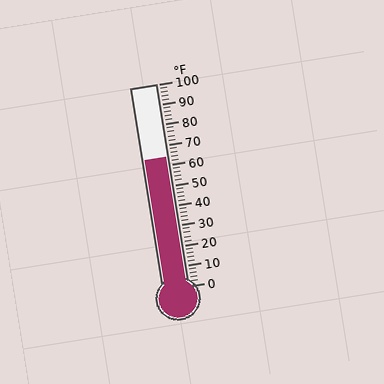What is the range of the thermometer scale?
The thermometer scale ranges from 0°F to 100°F.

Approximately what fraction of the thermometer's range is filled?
The thermometer is filled to approximately 65% of its range.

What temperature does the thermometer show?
The thermometer shows approximately 64°F.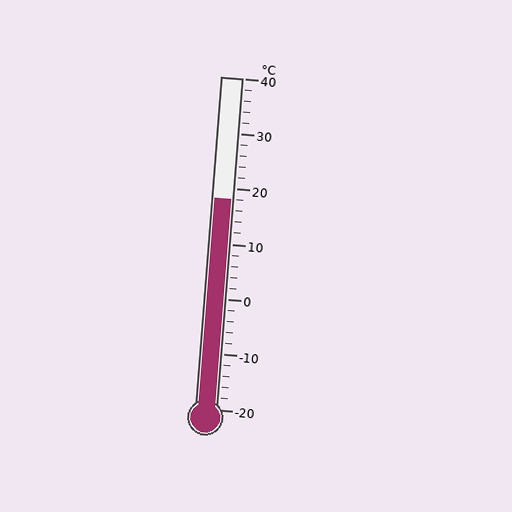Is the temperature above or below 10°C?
The temperature is above 10°C.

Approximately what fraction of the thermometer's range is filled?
The thermometer is filled to approximately 65% of its range.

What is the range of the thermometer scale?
The thermometer scale ranges from -20°C to 40°C.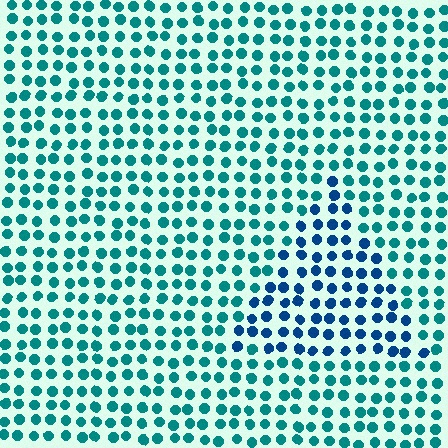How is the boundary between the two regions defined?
The boundary is defined purely by a slight shift in hue (about 34 degrees). Spacing, size, and orientation are identical on both sides.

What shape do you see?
I see a triangle.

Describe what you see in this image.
The image is filled with small teal elements in a uniform arrangement. A triangle-shaped region is visible where the elements are tinted to a slightly different hue, forming a subtle color boundary.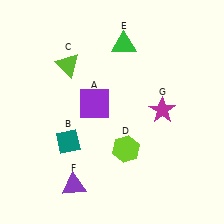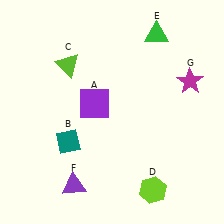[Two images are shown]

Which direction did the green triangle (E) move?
The green triangle (E) moved right.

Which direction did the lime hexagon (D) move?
The lime hexagon (D) moved down.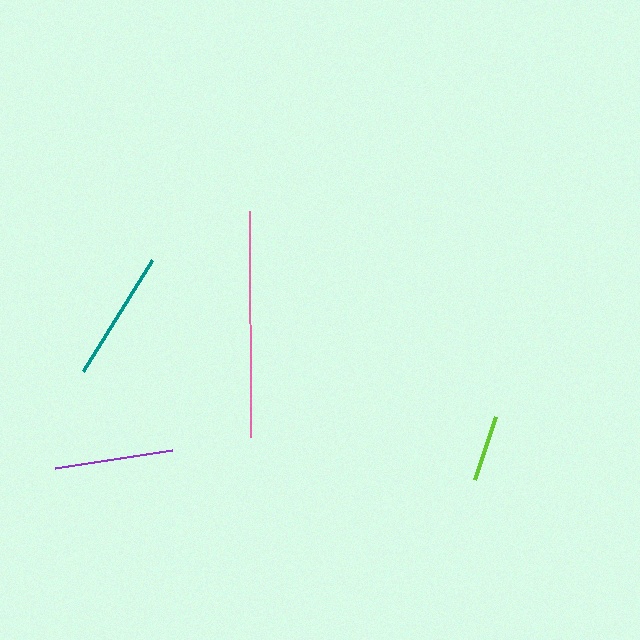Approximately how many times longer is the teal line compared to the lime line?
The teal line is approximately 1.9 times the length of the lime line.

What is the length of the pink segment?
The pink segment is approximately 226 pixels long.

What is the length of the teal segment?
The teal segment is approximately 130 pixels long.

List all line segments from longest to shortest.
From longest to shortest: pink, teal, purple, lime.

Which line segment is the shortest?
The lime line is the shortest at approximately 67 pixels.